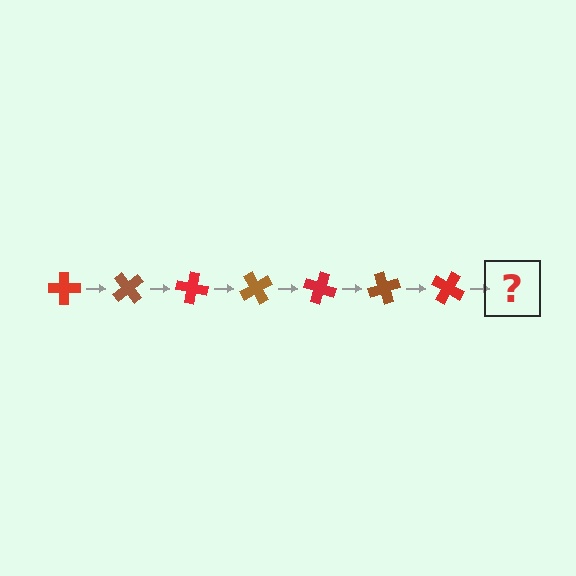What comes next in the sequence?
The next element should be a brown cross, rotated 350 degrees from the start.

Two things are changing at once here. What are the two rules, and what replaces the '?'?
The two rules are that it rotates 50 degrees each step and the color cycles through red and brown. The '?' should be a brown cross, rotated 350 degrees from the start.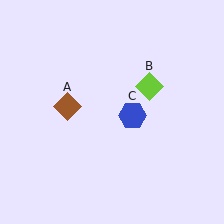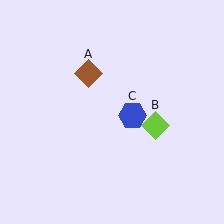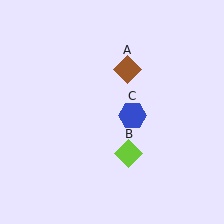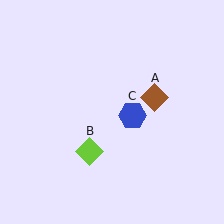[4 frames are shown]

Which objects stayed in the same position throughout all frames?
Blue hexagon (object C) remained stationary.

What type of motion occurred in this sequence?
The brown diamond (object A), lime diamond (object B) rotated clockwise around the center of the scene.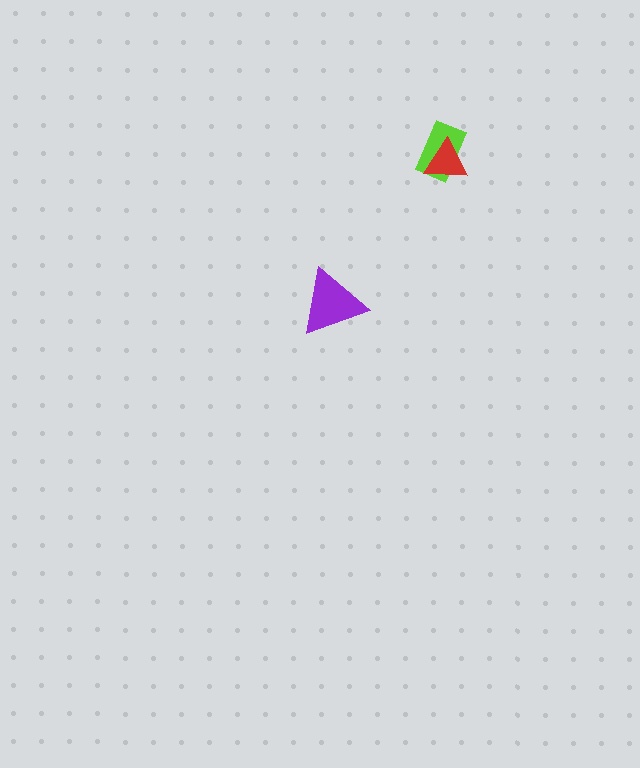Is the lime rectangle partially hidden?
Yes, it is partially covered by another shape.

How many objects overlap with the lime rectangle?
1 object overlaps with the lime rectangle.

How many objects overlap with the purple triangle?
0 objects overlap with the purple triangle.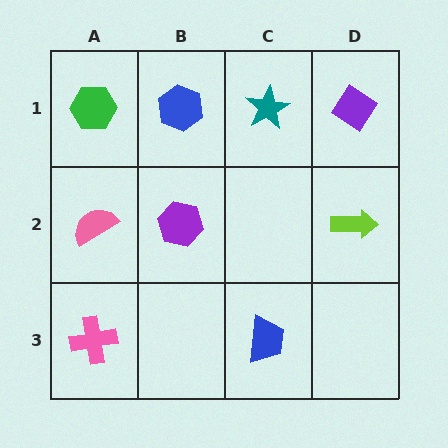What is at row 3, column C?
A blue trapezoid.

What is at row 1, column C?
A teal star.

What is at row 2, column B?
A purple hexagon.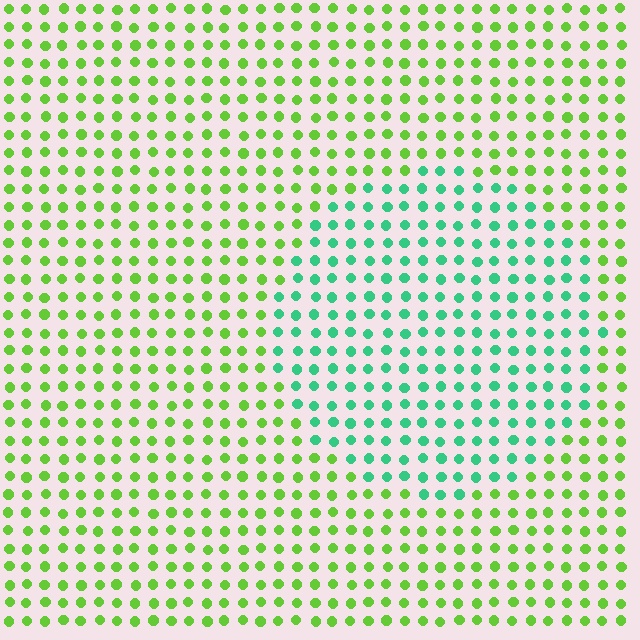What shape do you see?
I see a circle.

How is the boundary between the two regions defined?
The boundary is defined purely by a slight shift in hue (about 50 degrees). Spacing, size, and orientation are identical on both sides.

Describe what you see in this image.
The image is filled with small lime elements in a uniform arrangement. A circle-shaped region is visible where the elements are tinted to a slightly different hue, forming a subtle color boundary.